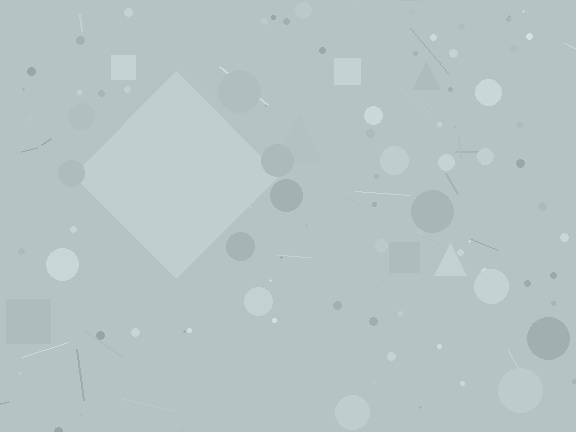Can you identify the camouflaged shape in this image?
The camouflaged shape is a diamond.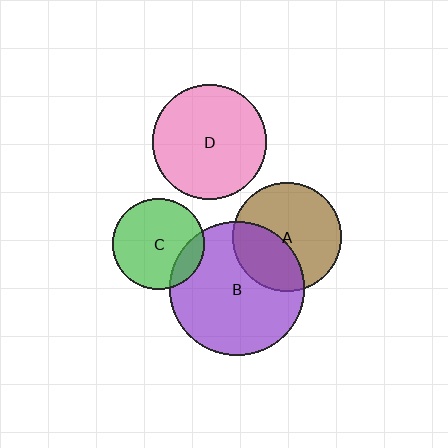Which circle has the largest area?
Circle B (purple).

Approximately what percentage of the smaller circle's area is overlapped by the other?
Approximately 35%.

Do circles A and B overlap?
Yes.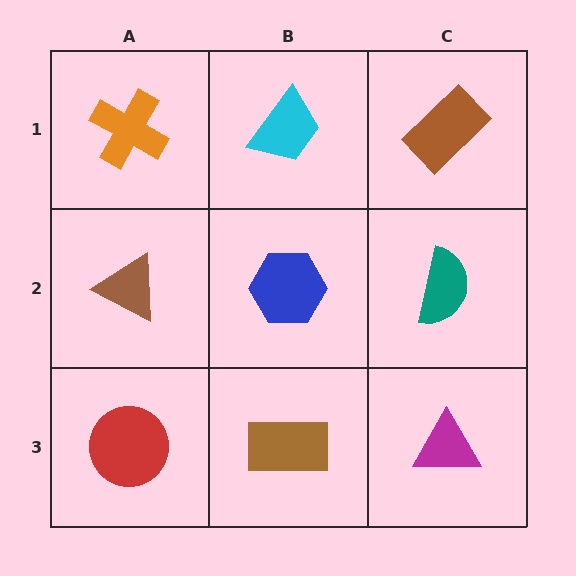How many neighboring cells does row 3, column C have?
2.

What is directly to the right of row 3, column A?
A brown rectangle.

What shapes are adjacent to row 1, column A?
A brown triangle (row 2, column A), a cyan trapezoid (row 1, column B).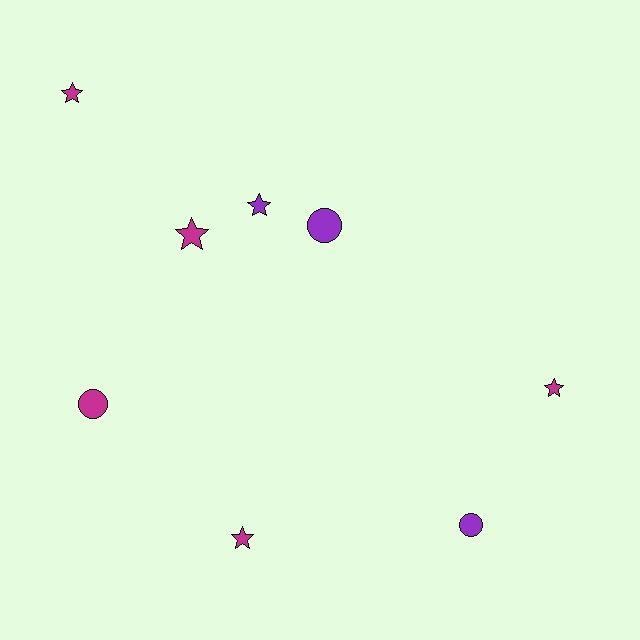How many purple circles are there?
There are 2 purple circles.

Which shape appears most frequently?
Star, with 5 objects.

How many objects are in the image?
There are 8 objects.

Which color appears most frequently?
Magenta, with 5 objects.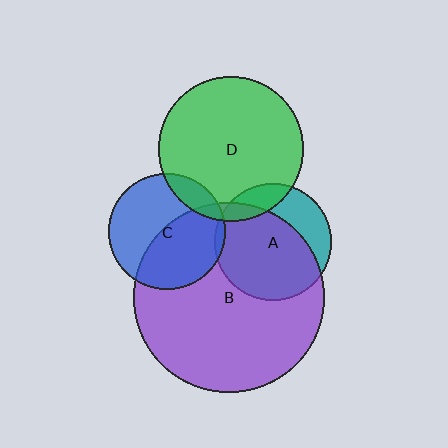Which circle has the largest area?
Circle B (purple).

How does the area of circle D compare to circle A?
Approximately 1.5 times.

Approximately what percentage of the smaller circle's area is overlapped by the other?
Approximately 15%.